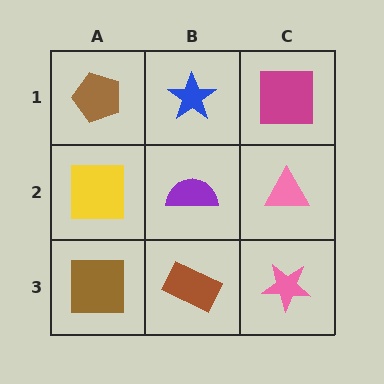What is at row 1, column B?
A blue star.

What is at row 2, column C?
A pink triangle.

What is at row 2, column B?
A purple semicircle.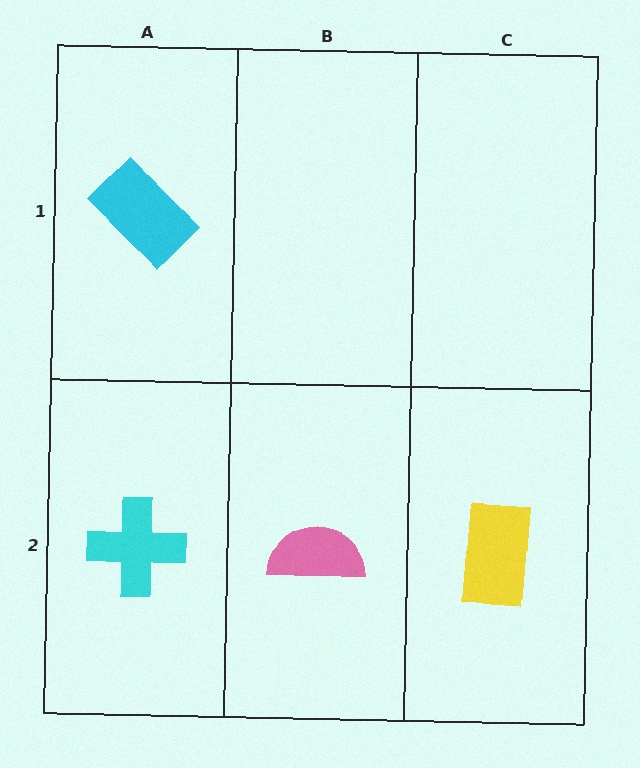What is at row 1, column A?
A cyan rectangle.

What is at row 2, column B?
A pink semicircle.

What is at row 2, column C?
A yellow rectangle.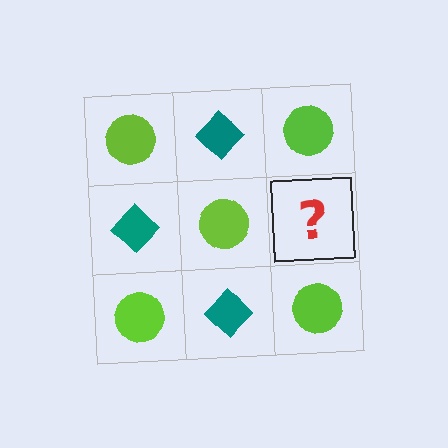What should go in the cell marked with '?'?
The missing cell should contain a teal diamond.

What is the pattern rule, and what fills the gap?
The rule is that it alternates lime circle and teal diamond in a checkerboard pattern. The gap should be filled with a teal diamond.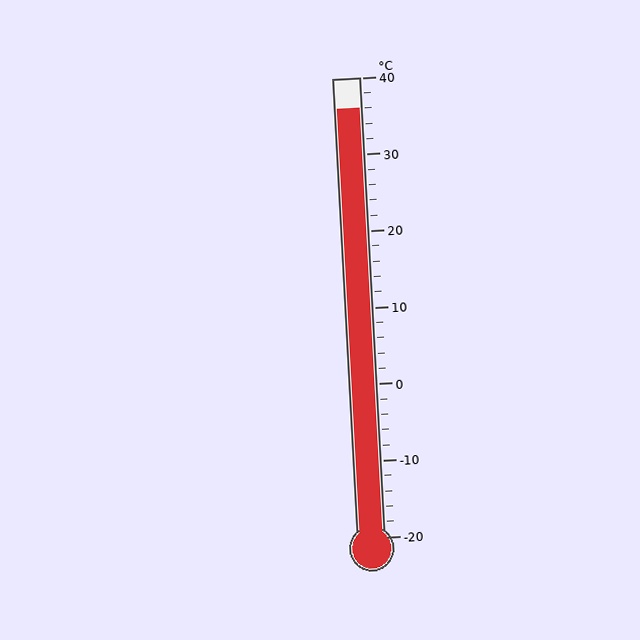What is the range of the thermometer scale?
The thermometer scale ranges from -20°C to 40°C.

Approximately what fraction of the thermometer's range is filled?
The thermometer is filled to approximately 95% of its range.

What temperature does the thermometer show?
The thermometer shows approximately 36°C.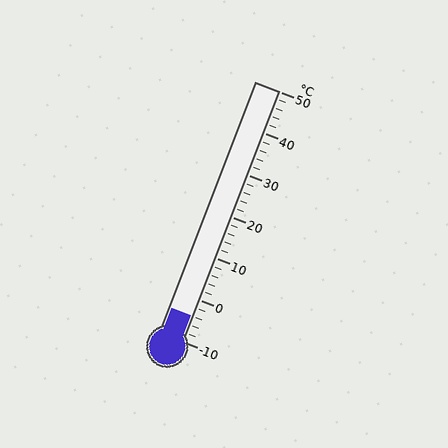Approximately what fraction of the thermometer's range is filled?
The thermometer is filled to approximately 10% of its range.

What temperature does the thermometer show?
The thermometer shows approximately -4°C.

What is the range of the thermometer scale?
The thermometer scale ranges from -10°C to 50°C.